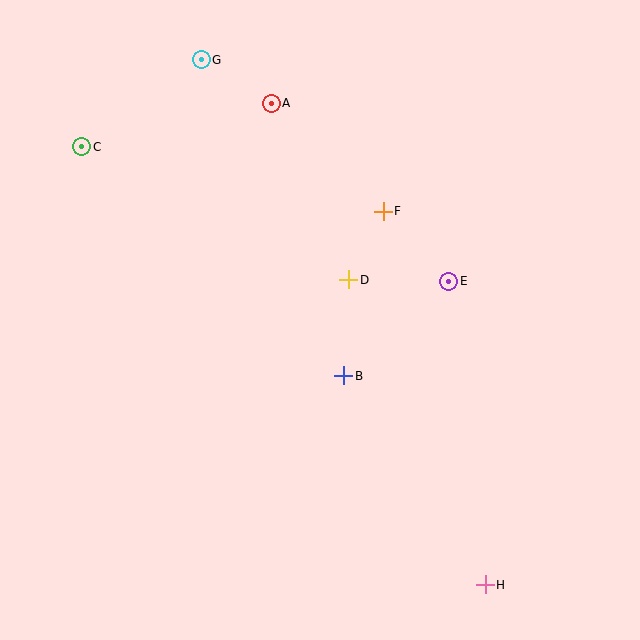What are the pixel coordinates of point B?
Point B is at (344, 376).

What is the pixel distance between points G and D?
The distance between G and D is 265 pixels.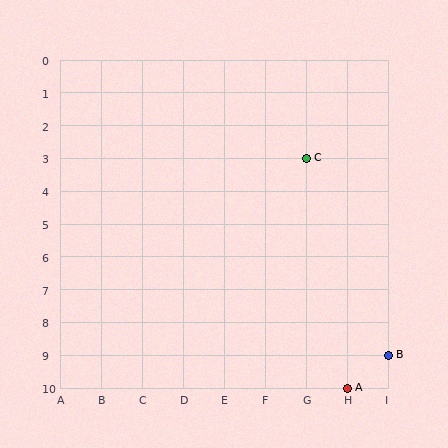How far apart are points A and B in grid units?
Points A and B are 1 column and 1 row apart (about 1.4 grid units diagonally).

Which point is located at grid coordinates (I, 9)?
Point B is at (I, 9).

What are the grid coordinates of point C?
Point C is at grid coordinates (G, 3).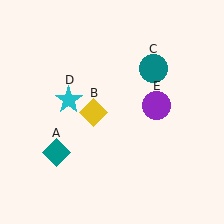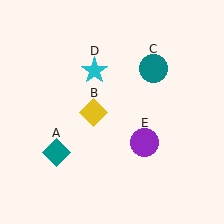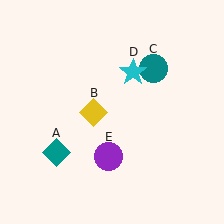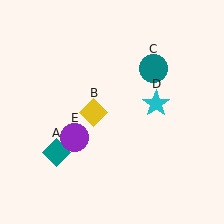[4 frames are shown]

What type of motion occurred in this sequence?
The cyan star (object D), purple circle (object E) rotated clockwise around the center of the scene.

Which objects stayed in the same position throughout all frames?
Teal diamond (object A) and yellow diamond (object B) and teal circle (object C) remained stationary.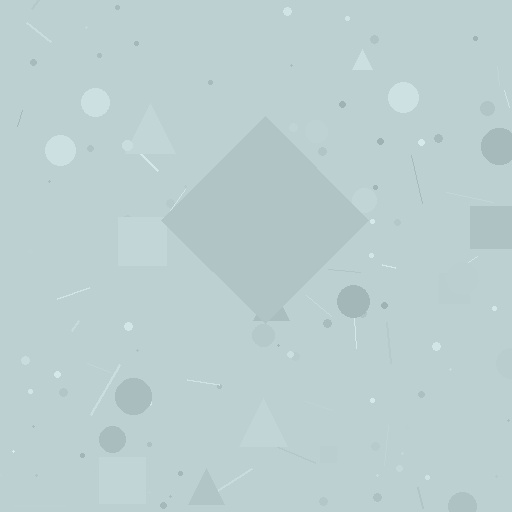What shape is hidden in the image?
A diamond is hidden in the image.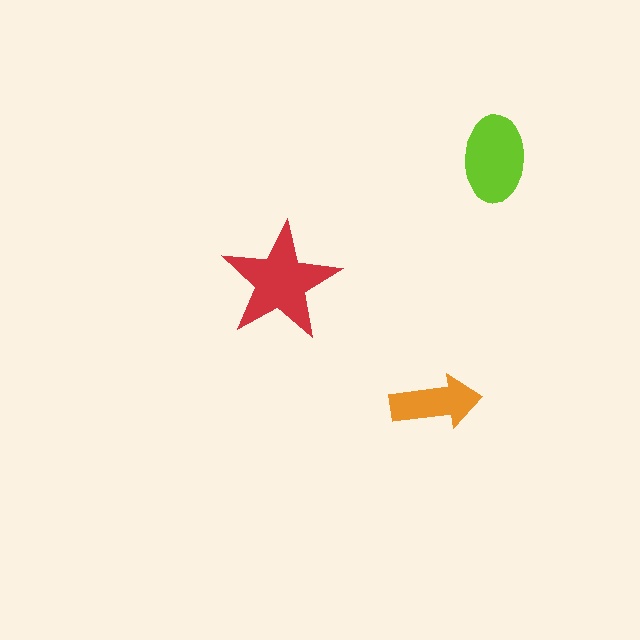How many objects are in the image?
There are 3 objects in the image.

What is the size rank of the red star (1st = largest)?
1st.